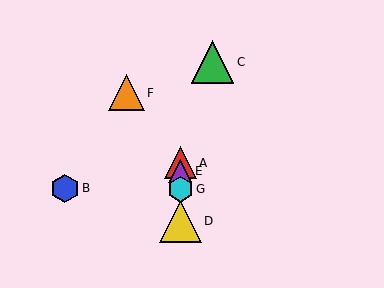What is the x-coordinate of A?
Object A is at x≈180.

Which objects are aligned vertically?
Objects A, D, E, G are aligned vertically.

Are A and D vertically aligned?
Yes, both are at x≈180.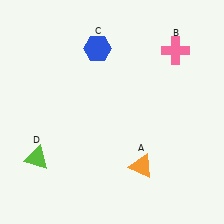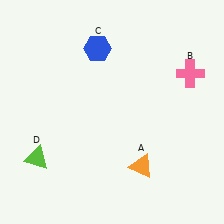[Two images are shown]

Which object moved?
The pink cross (B) moved down.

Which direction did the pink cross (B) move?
The pink cross (B) moved down.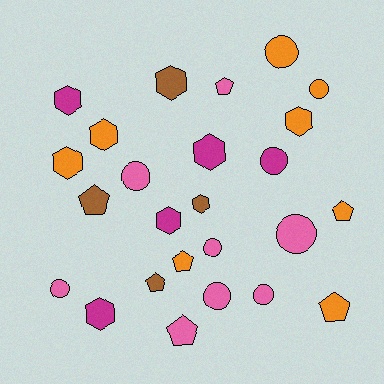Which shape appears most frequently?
Hexagon, with 9 objects.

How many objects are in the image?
There are 25 objects.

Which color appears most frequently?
Pink, with 8 objects.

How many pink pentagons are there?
There are 2 pink pentagons.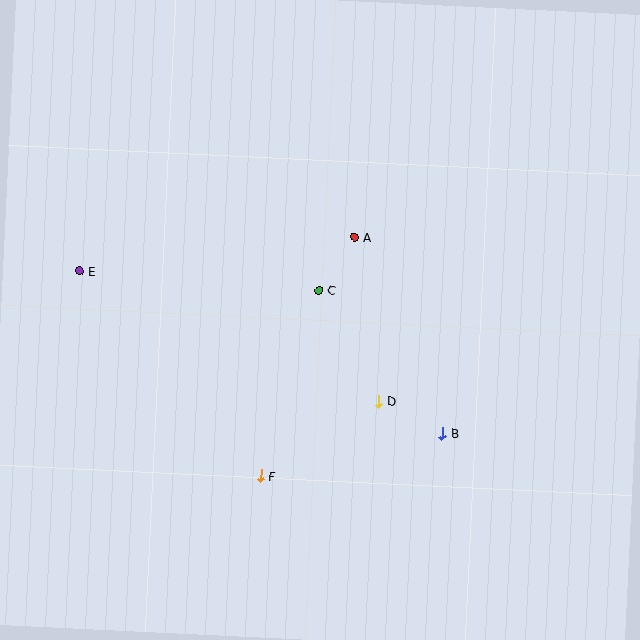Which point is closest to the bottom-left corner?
Point F is closest to the bottom-left corner.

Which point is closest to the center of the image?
Point C at (319, 290) is closest to the center.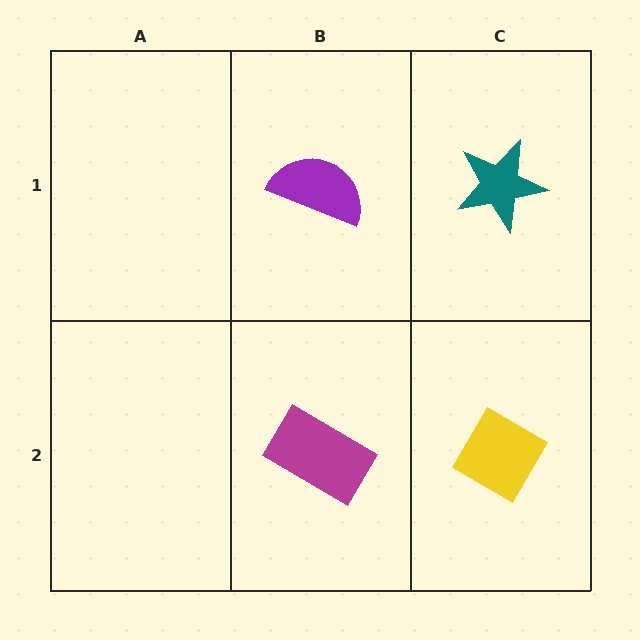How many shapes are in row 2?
2 shapes.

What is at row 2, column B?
A magenta rectangle.